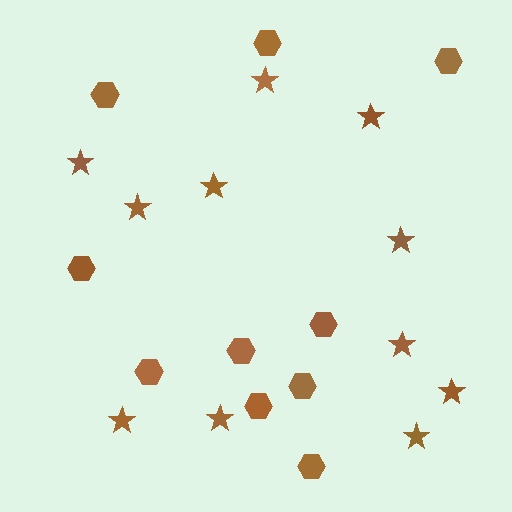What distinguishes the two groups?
There are 2 groups: one group of stars (11) and one group of hexagons (10).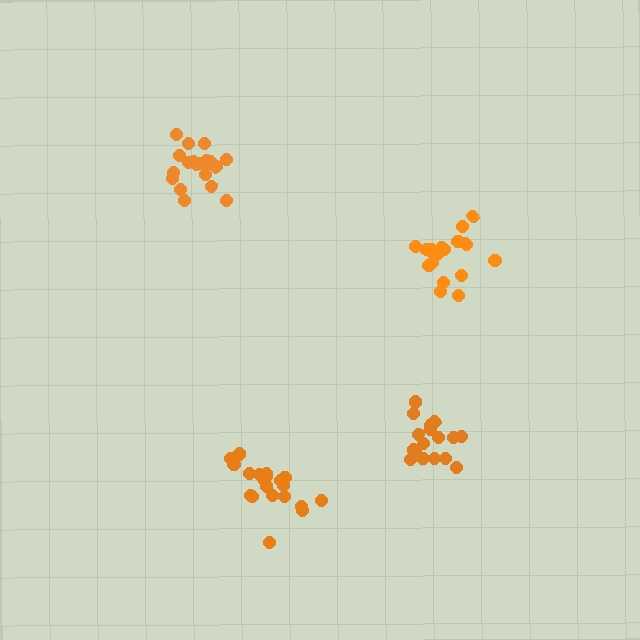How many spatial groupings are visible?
There are 4 spatial groupings.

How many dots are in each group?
Group 1: 20 dots, Group 2: 20 dots, Group 3: 17 dots, Group 4: 19 dots (76 total).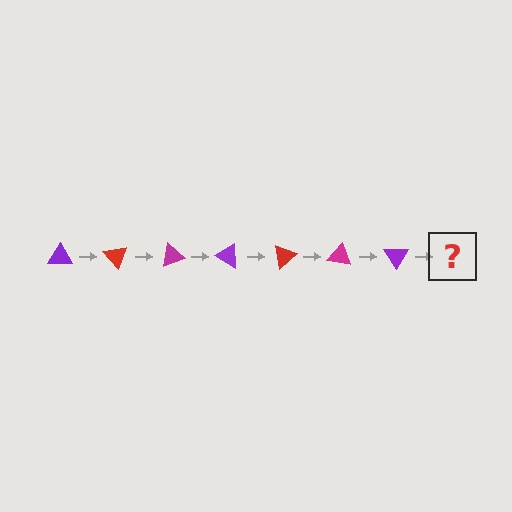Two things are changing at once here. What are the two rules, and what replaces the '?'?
The two rules are that it rotates 50 degrees each step and the color cycles through purple, red, and magenta. The '?' should be a red triangle, rotated 350 degrees from the start.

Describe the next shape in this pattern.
It should be a red triangle, rotated 350 degrees from the start.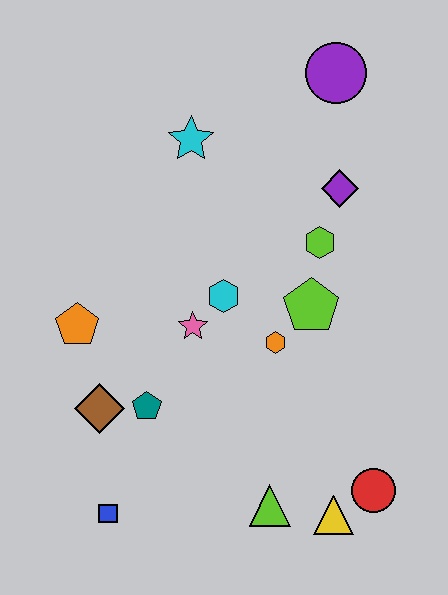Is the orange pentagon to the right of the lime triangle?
No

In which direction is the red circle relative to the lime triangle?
The red circle is to the right of the lime triangle.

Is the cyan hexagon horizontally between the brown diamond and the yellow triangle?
Yes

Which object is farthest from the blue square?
The purple circle is farthest from the blue square.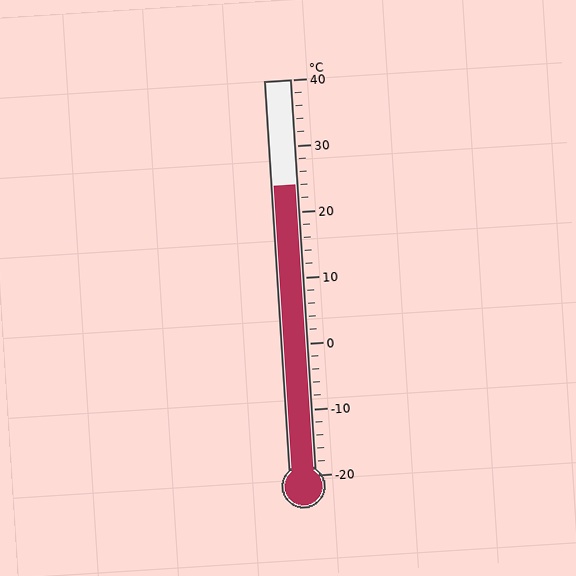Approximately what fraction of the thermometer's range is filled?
The thermometer is filled to approximately 75% of its range.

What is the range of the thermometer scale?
The thermometer scale ranges from -20°C to 40°C.